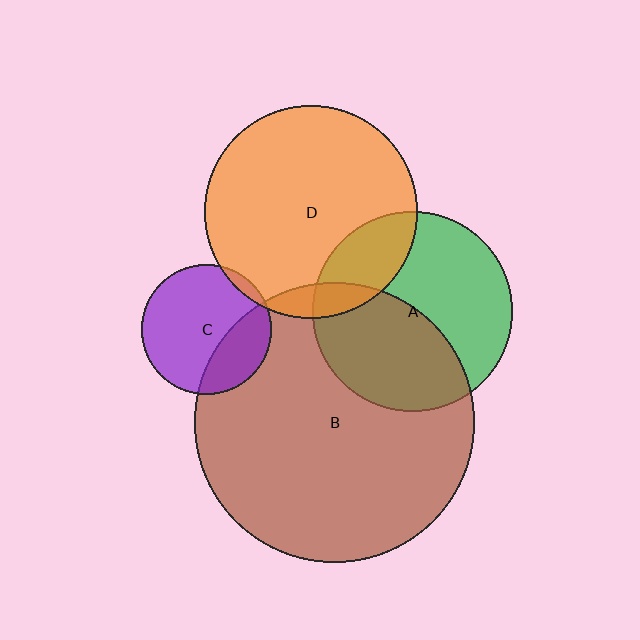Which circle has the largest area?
Circle B (brown).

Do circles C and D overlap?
Yes.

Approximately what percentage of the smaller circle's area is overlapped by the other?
Approximately 5%.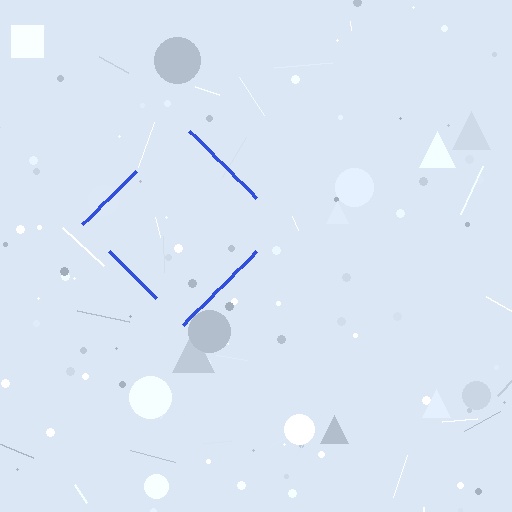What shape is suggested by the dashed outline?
The dashed outline suggests a diamond.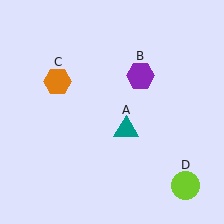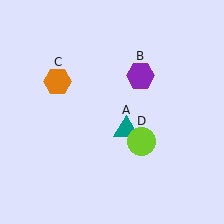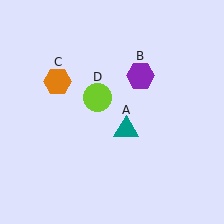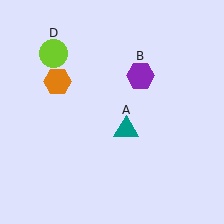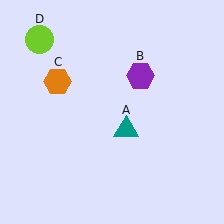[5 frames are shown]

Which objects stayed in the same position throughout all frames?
Teal triangle (object A) and purple hexagon (object B) and orange hexagon (object C) remained stationary.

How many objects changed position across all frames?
1 object changed position: lime circle (object D).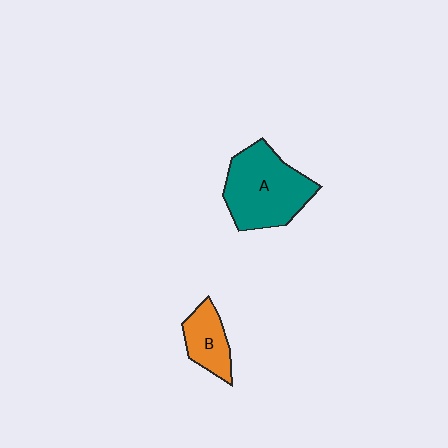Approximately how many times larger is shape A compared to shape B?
Approximately 2.1 times.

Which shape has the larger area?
Shape A (teal).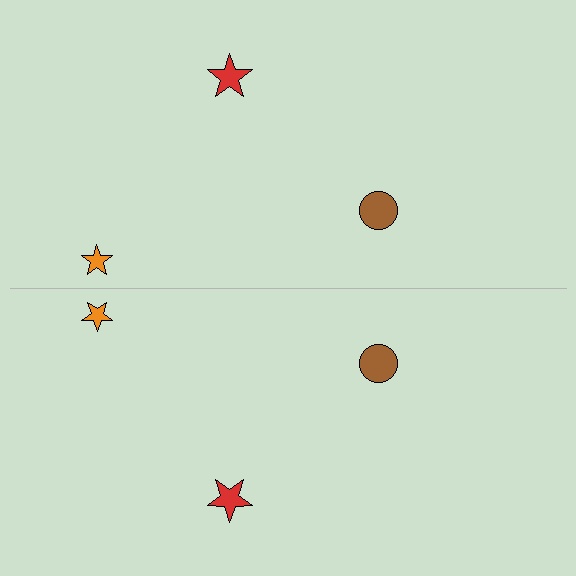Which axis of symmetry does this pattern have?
The pattern has a horizontal axis of symmetry running through the center of the image.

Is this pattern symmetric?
Yes, this pattern has bilateral (reflection) symmetry.